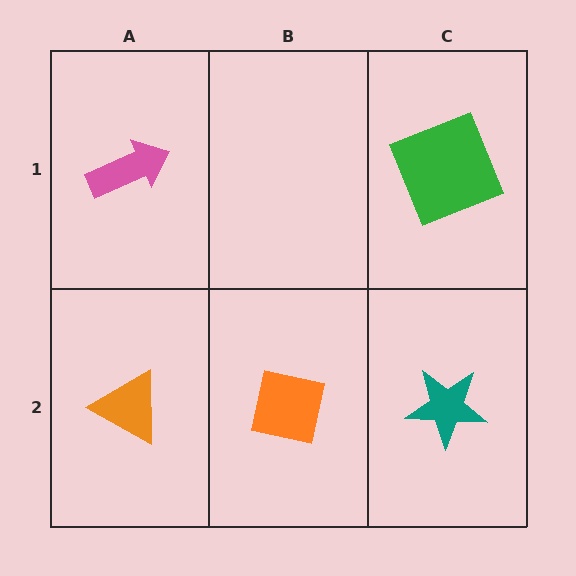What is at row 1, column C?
A green square.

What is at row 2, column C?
A teal star.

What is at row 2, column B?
An orange square.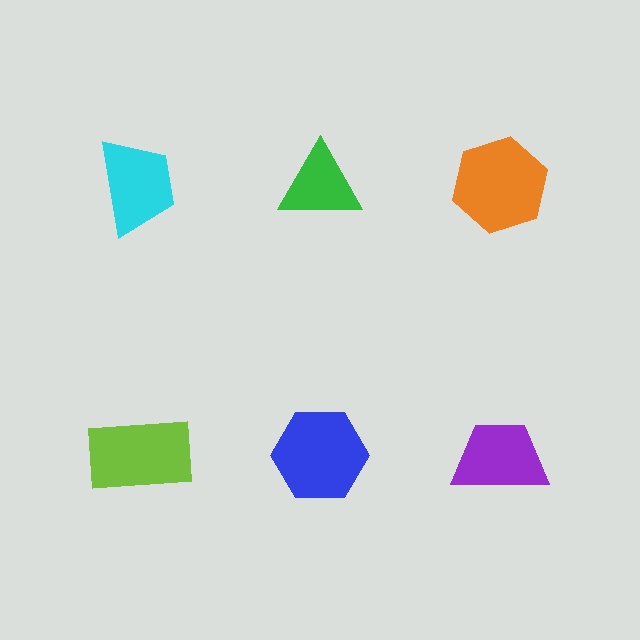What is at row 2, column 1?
A lime rectangle.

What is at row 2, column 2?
A blue hexagon.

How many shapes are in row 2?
3 shapes.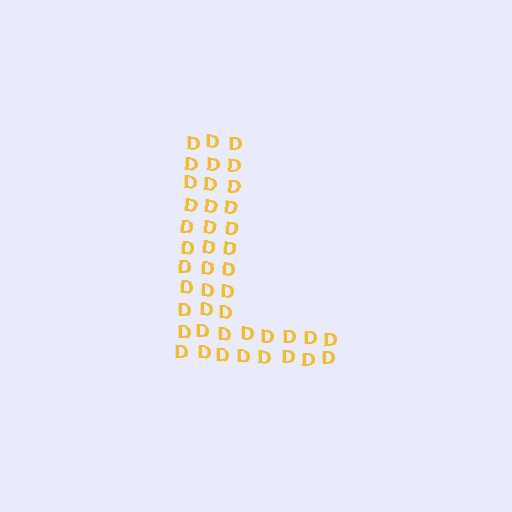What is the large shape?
The large shape is the letter L.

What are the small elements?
The small elements are letter D's.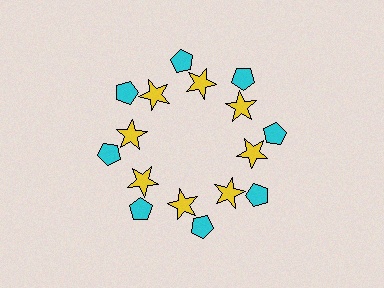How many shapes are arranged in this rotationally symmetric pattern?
There are 16 shapes, arranged in 8 groups of 2.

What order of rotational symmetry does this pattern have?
This pattern has 8-fold rotational symmetry.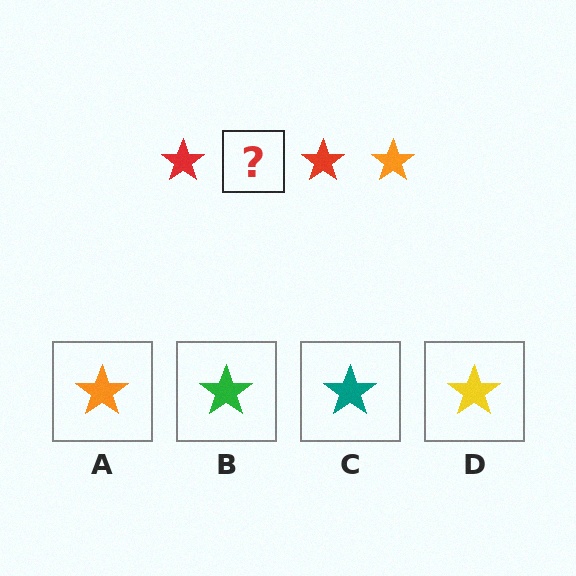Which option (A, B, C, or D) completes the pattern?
A.